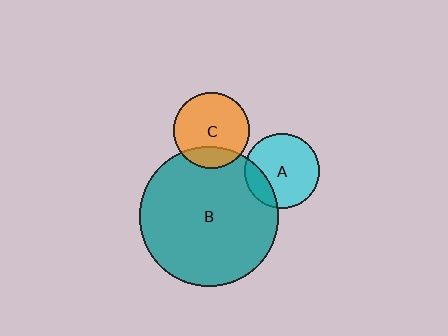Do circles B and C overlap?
Yes.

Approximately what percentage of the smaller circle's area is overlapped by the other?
Approximately 20%.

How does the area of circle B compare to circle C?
Approximately 3.4 times.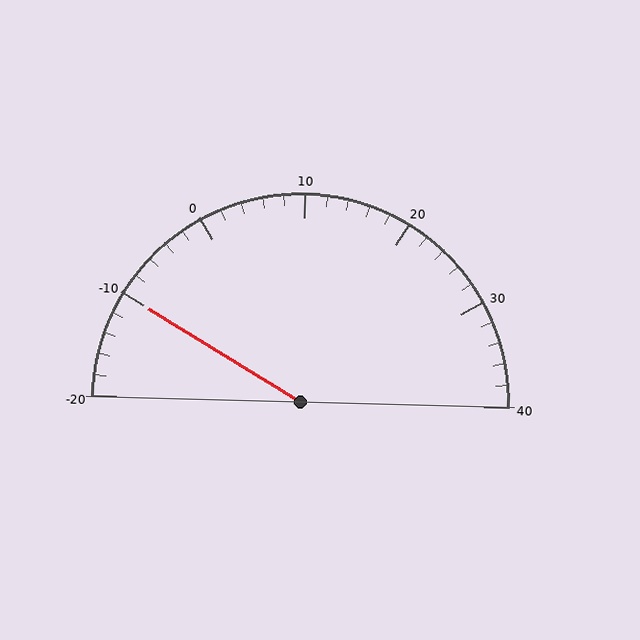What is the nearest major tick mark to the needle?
The nearest major tick mark is -10.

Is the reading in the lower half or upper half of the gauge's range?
The reading is in the lower half of the range (-20 to 40).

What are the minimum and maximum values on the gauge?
The gauge ranges from -20 to 40.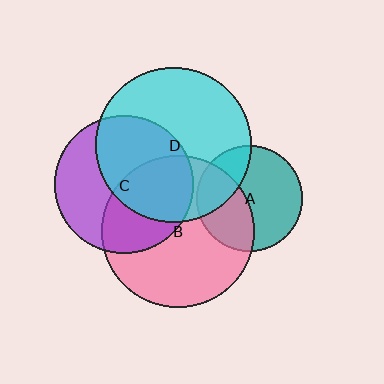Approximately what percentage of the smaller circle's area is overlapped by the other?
Approximately 25%.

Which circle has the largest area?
Circle D (cyan).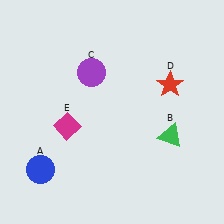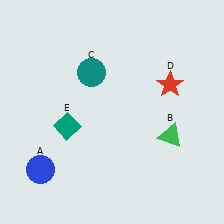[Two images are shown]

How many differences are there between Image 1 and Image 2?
There are 2 differences between the two images.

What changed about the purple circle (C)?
In Image 1, C is purple. In Image 2, it changed to teal.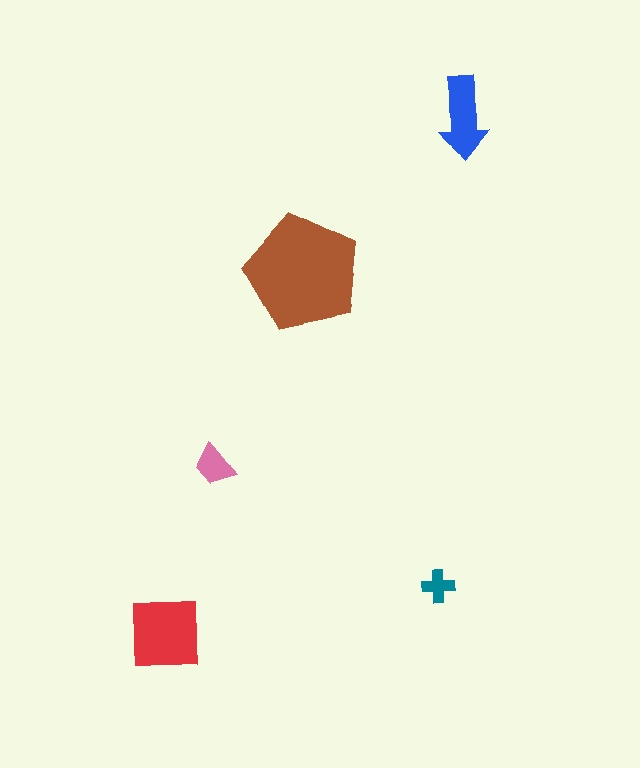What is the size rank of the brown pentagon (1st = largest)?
1st.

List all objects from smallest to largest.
The teal cross, the pink trapezoid, the blue arrow, the red square, the brown pentagon.